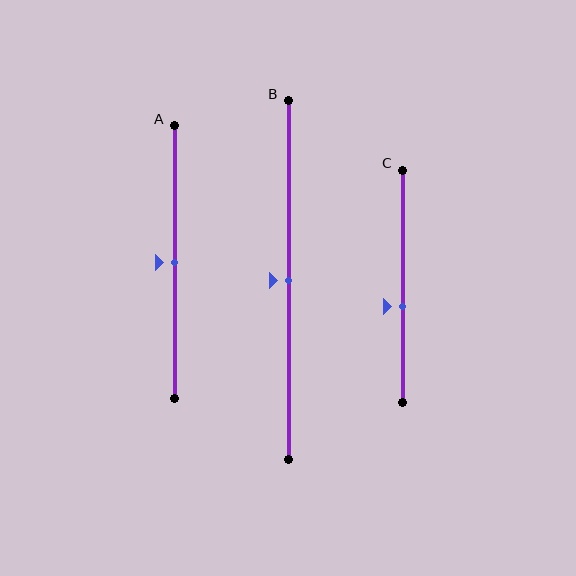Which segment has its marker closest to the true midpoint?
Segment A has its marker closest to the true midpoint.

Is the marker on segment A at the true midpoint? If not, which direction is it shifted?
Yes, the marker on segment A is at the true midpoint.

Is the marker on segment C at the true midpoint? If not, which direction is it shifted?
No, the marker on segment C is shifted downward by about 8% of the segment length.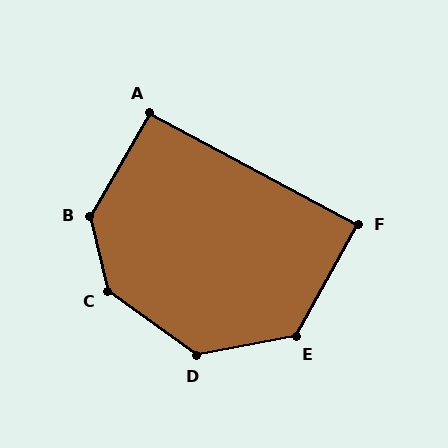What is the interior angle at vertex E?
Approximately 129 degrees (obtuse).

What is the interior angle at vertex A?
Approximately 91 degrees (approximately right).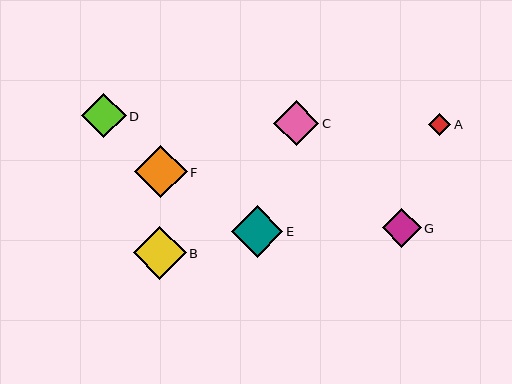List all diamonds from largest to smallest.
From largest to smallest: B, F, E, C, D, G, A.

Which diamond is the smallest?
Diamond A is the smallest with a size of approximately 22 pixels.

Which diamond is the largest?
Diamond B is the largest with a size of approximately 53 pixels.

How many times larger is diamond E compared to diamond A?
Diamond E is approximately 2.3 times the size of diamond A.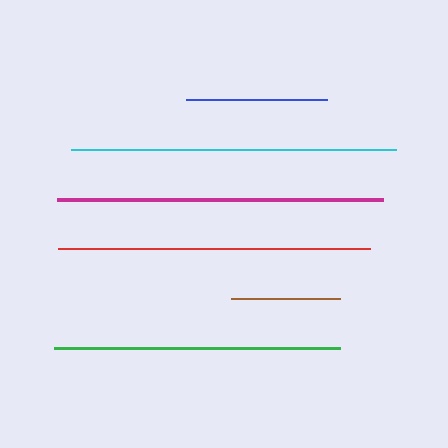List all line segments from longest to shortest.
From longest to shortest: magenta, cyan, red, green, blue, brown.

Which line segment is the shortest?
The brown line is the shortest at approximately 109 pixels.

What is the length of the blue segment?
The blue segment is approximately 141 pixels long.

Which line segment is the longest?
The magenta line is the longest at approximately 326 pixels.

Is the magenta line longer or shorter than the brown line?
The magenta line is longer than the brown line.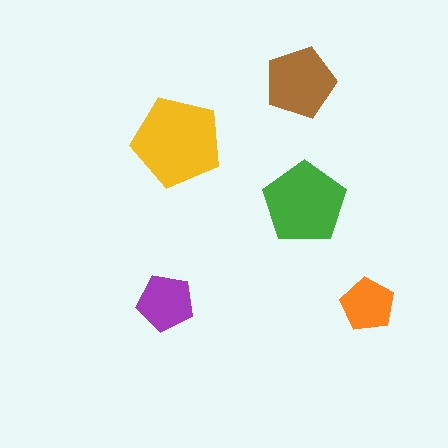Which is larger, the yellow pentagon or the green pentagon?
The yellow one.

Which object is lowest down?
The orange pentagon is bottommost.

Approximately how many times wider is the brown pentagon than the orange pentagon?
About 1.5 times wider.